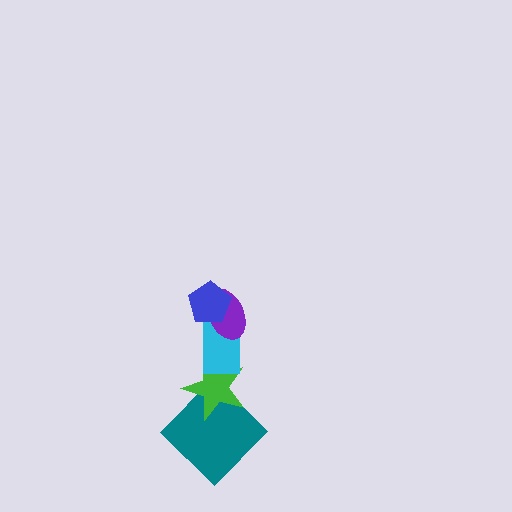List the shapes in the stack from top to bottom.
From top to bottom: the blue pentagon, the purple ellipse, the cyan rectangle, the green star, the teal diamond.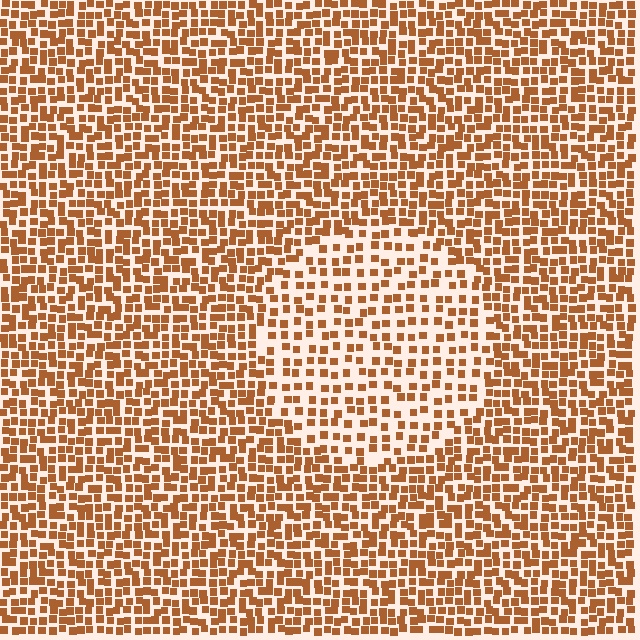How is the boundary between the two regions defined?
The boundary is defined by a change in element density (approximately 1.8x ratio). All elements are the same color, size, and shape.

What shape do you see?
I see a circle.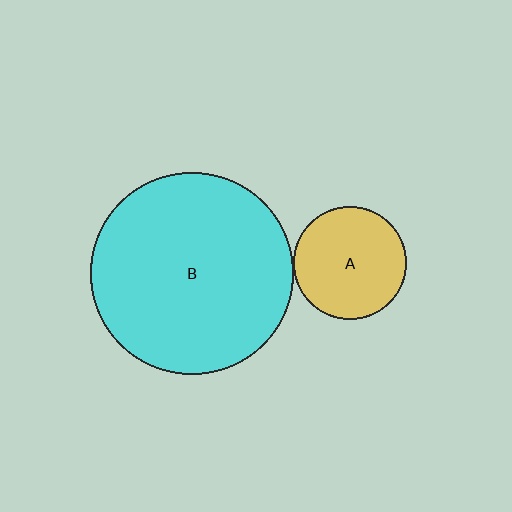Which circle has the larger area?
Circle B (cyan).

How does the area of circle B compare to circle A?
Approximately 3.2 times.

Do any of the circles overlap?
No, none of the circles overlap.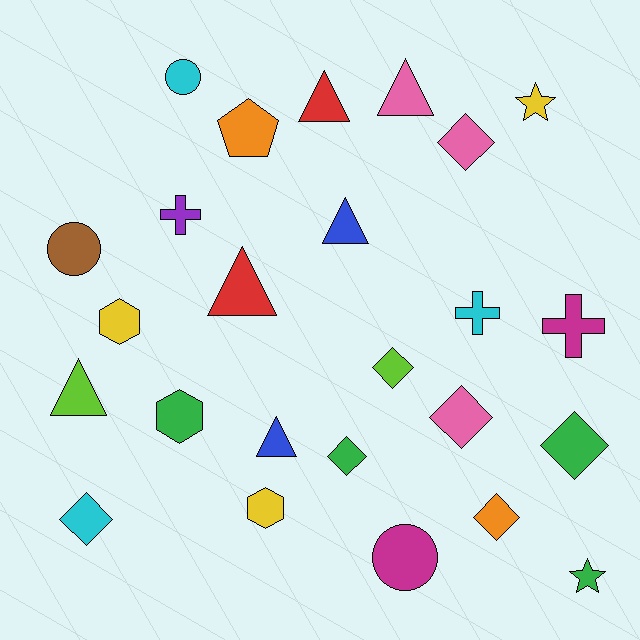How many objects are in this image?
There are 25 objects.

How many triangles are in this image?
There are 6 triangles.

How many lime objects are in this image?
There are 2 lime objects.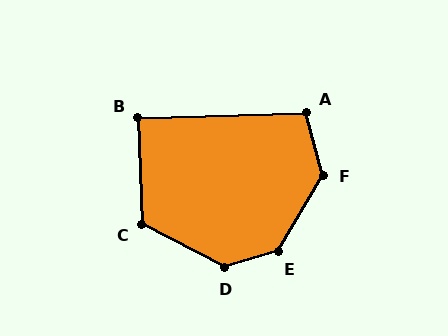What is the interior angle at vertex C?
Approximately 120 degrees (obtuse).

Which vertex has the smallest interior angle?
B, at approximately 90 degrees.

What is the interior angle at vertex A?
Approximately 103 degrees (obtuse).